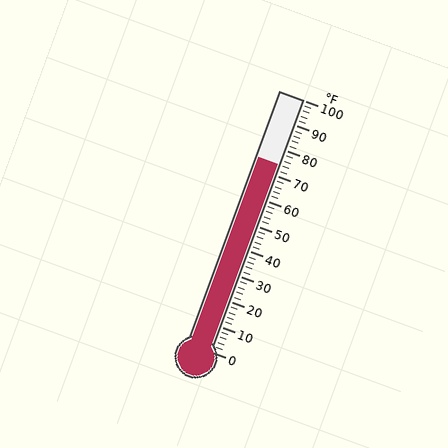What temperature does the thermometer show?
The thermometer shows approximately 74°F.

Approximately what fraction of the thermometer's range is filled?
The thermometer is filled to approximately 75% of its range.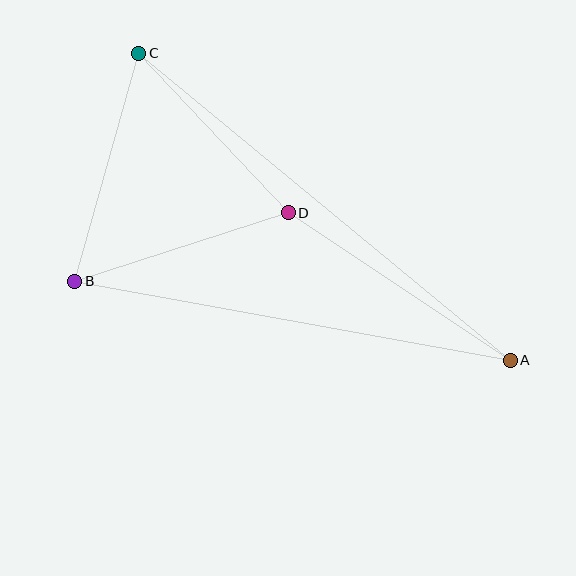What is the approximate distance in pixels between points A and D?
The distance between A and D is approximately 266 pixels.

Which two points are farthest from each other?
Points A and C are farthest from each other.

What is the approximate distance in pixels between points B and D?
The distance between B and D is approximately 224 pixels.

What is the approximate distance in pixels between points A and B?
The distance between A and B is approximately 442 pixels.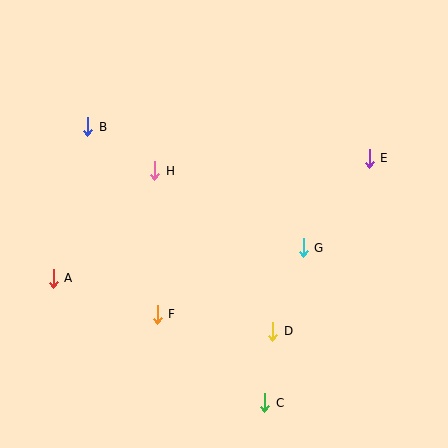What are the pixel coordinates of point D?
Point D is at (273, 331).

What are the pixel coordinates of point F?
Point F is at (157, 314).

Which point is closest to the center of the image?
Point G at (303, 248) is closest to the center.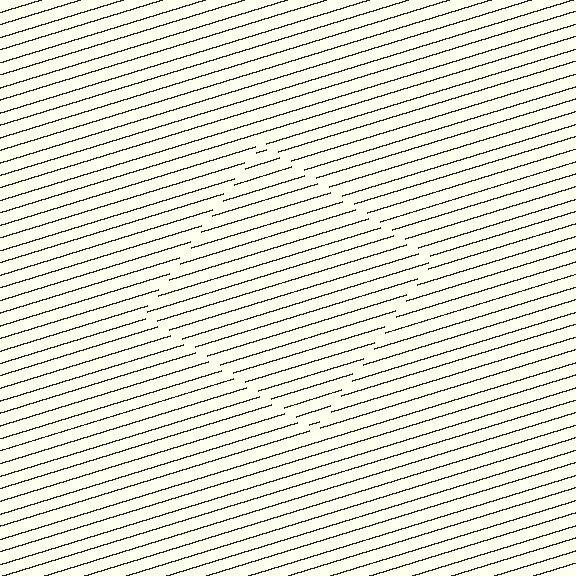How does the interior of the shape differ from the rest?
The interior of the shape contains the same grating, shifted by half a period — the contour is defined by the phase discontinuity where line-ends from the inner and outer gratings abut.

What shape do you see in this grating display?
An illusory square. The interior of the shape contains the same grating, shifted by half a period — the contour is defined by the phase discontinuity where line-ends from the inner and outer gratings abut.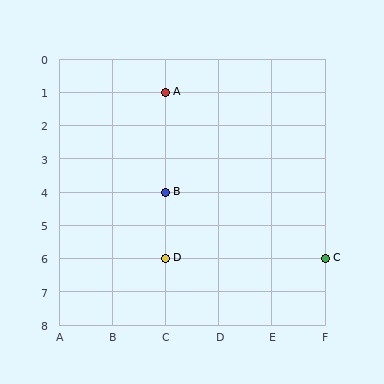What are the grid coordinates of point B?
Point B is at grid coordinates (C, 4).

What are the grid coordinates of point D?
Point D is at grid coordinates (C, 6).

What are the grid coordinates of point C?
Point C is at grid coordinates (F, 6).